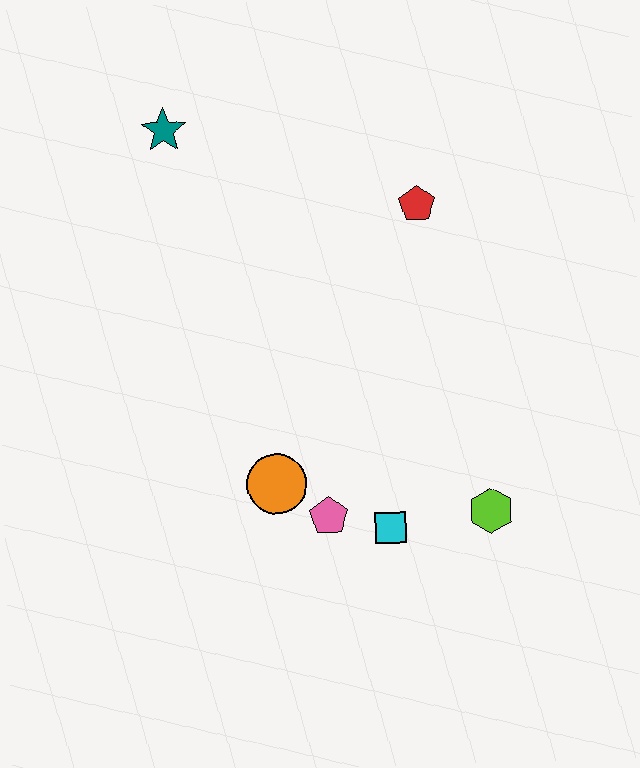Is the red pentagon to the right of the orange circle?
Yes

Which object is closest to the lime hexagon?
The cyan square is closest to the lime hexagon.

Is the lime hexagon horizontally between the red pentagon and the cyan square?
No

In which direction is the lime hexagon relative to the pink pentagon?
The lime hexagon is to the right of the pink pentagon.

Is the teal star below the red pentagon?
No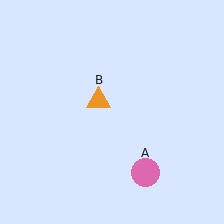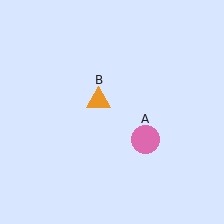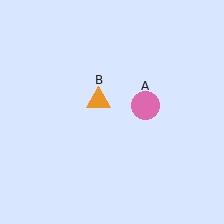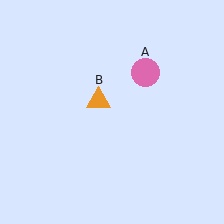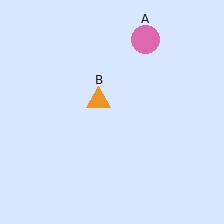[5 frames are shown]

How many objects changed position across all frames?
1 object changed position: pink circle (object A).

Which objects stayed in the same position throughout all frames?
Orange triangle (object B) remained stationary.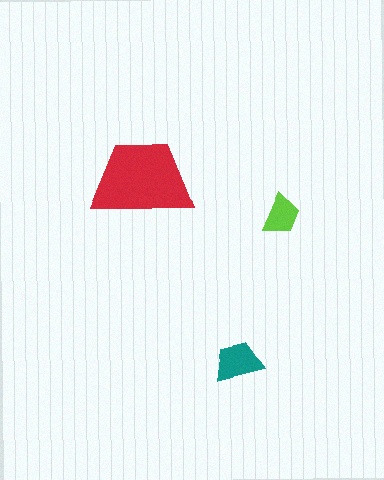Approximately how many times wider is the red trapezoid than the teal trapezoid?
About 2 times wider.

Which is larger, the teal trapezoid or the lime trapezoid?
The teal one.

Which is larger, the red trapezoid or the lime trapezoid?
The red one.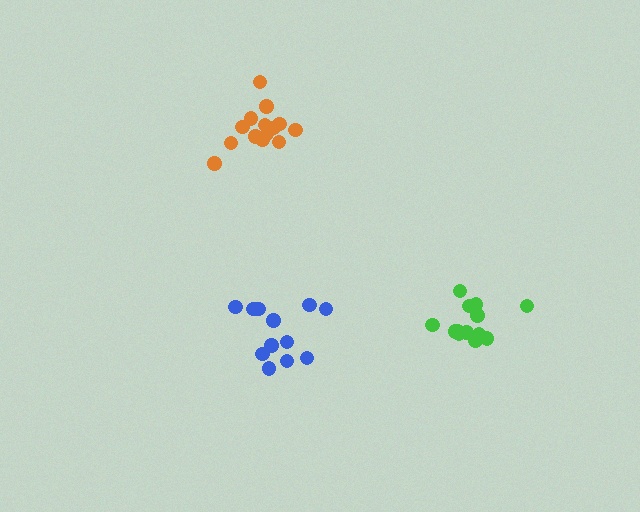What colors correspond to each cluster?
The clusters are colored: green, orange, blue.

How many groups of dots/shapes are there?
There are 3 groups.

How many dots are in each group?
Group 1: 15 dots, Group 2: 16 dots, Group 3: 12 dots (43 total).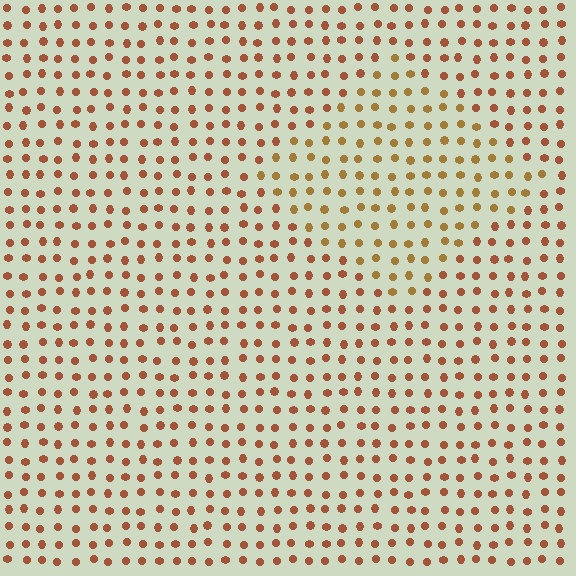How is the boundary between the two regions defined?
The boundary is defined purely by a slight shift in hue (about 23 degrees). Spacing, size, and orientation are identical on both sides.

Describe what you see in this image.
The image is filled with small brown elements in a uniform arrangement. A diamond-shaped region is visible where the elements are tinted to a slightly different hue, forming a subtle color boundary.